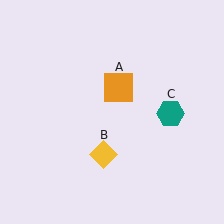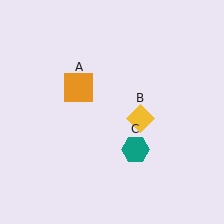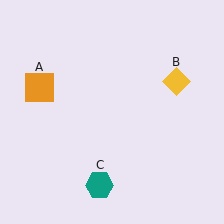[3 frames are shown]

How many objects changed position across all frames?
3 objects changed position: orange square (object A), yellow diamond (object B), teal hexagon (object C).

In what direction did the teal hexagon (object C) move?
The teal hexagon (object C) moved down and to the left.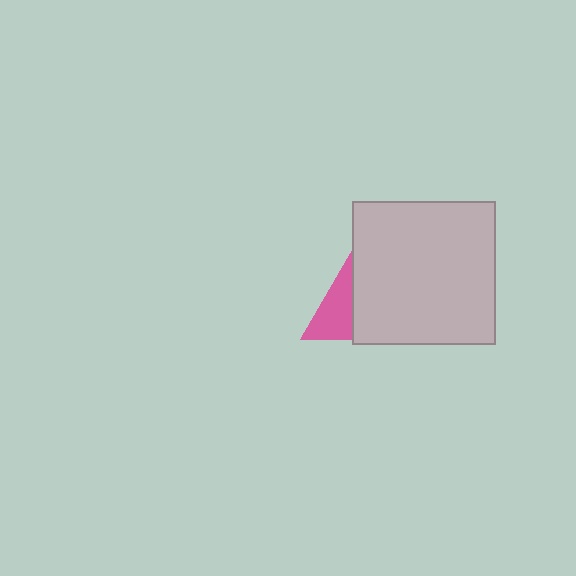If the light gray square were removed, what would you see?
You would see the complete pink triangle.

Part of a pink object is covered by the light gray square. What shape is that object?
It is a triangle.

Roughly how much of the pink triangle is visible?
About half of it is visible (roughly 45%).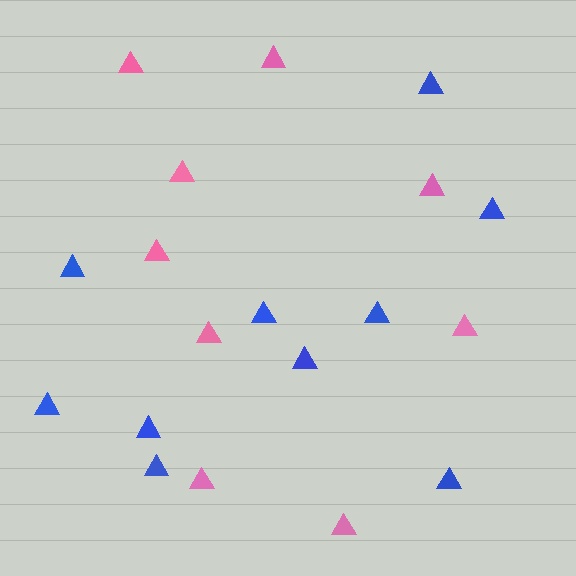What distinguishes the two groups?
There are 2 groups: one group of pink triangles (9) and one group of blue triangles (10).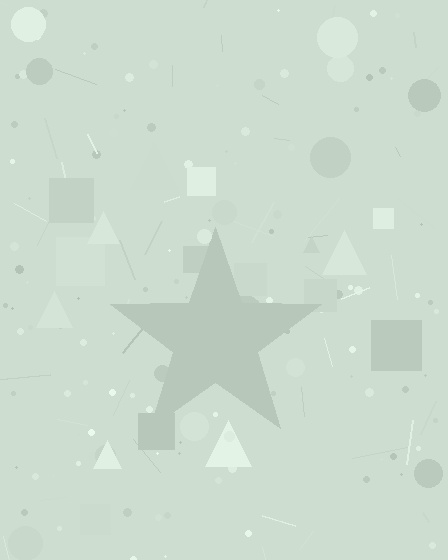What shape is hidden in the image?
A star is hidden in the image.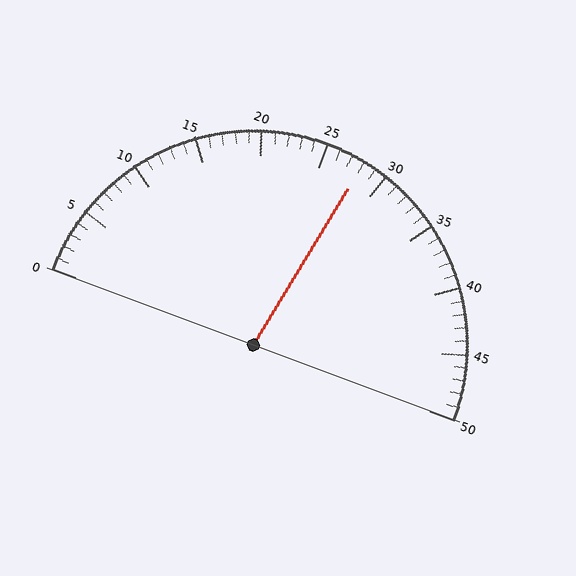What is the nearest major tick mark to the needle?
The nearest major tick mark is 30.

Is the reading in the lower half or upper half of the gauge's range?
The reading is in the upper half of the range (0 to 50).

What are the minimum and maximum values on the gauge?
The gauge ranges from 0 to 50.